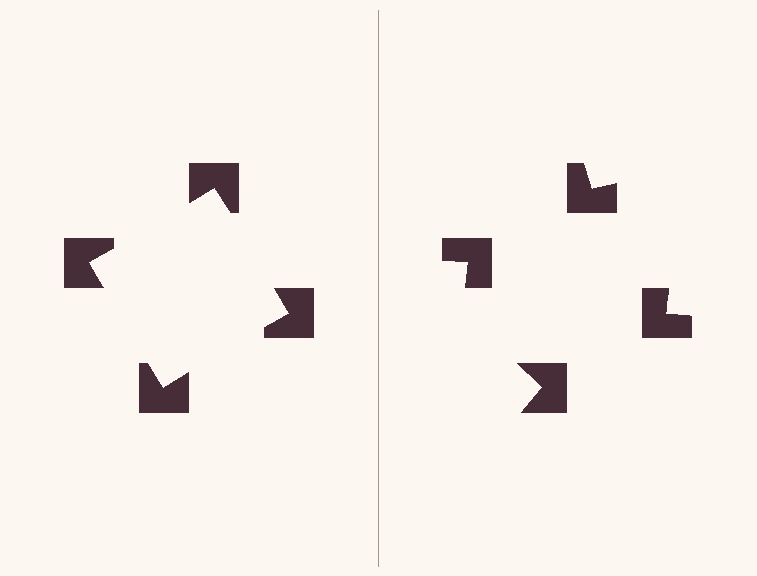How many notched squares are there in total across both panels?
8 — 4 on each side.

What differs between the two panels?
The notched squares are positioned identically on both sides; only the wedge orientations differ. On the left they align to a square; on the right they are misaligned.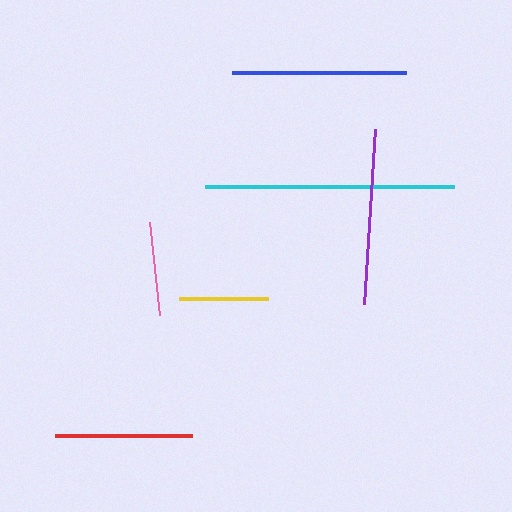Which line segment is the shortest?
The yellow line is the shortest at approximately 89 pixels.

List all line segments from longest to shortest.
From longest to shortest: cyan, purple, blue, red, pink, yellow.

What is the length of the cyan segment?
The cyan segment is approximately 249 pixels long.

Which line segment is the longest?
The cyan line is the longest at approximately 249 pixels.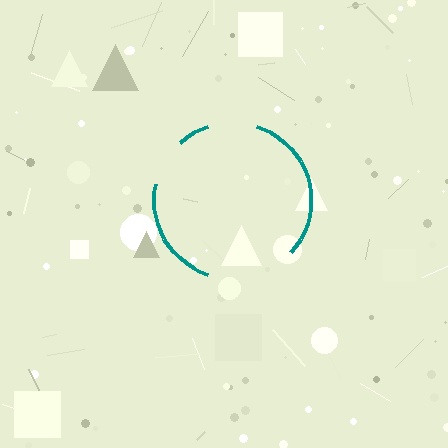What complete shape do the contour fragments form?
The contour fragments form a circle.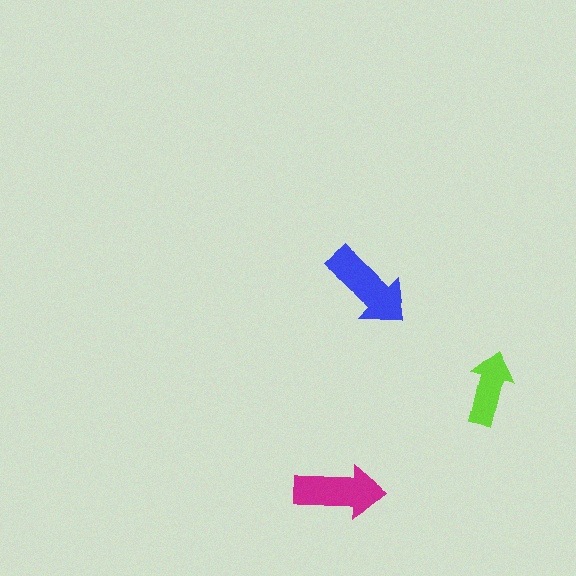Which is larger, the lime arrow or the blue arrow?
The blue one.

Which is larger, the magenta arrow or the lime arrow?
The magenta one.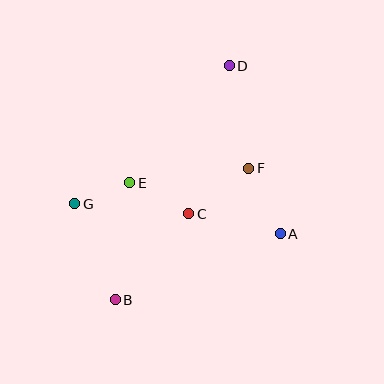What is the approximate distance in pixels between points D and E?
The distance between D and E is approximately 154 pixels.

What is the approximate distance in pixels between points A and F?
The distance between A and F is approximately 73 pixels.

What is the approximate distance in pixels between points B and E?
The distance between B and E is approximately 118 pixels.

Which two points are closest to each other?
Points E and G are closest to each other.